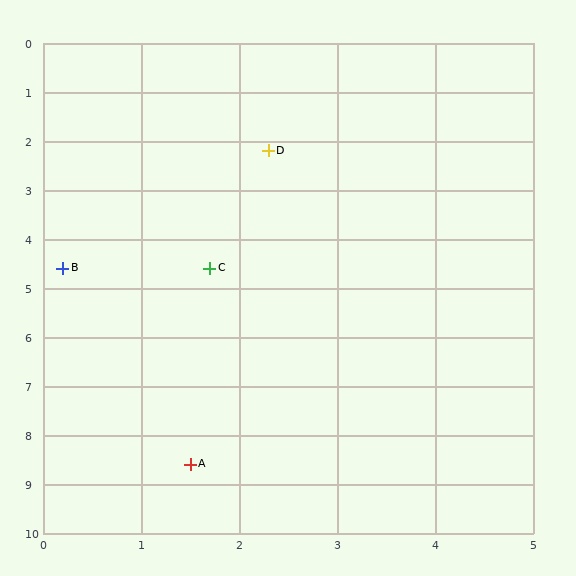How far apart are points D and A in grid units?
Points D and A are about 6.4 grid units apart.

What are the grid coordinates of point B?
Point B is at approximately (0.2, 4.6).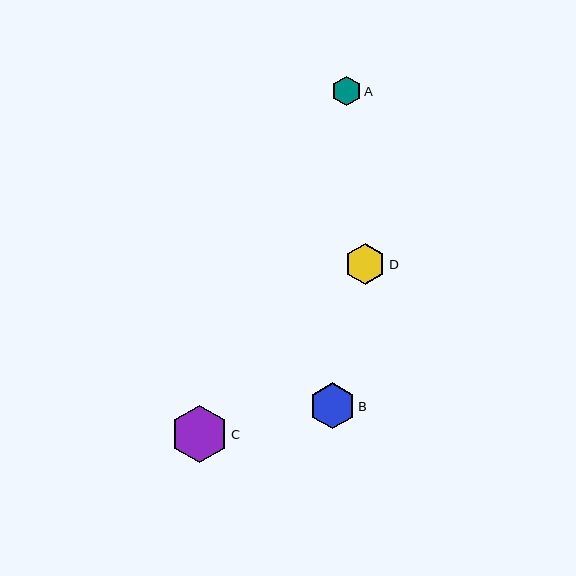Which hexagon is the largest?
Hexagon C is the largest with a size of approximately 57 pixels.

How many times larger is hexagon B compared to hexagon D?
Hexagon B is approximately 1.1 times the size of hexagon D.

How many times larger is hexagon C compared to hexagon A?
Hexagon C is approximately 2.0 times the size of hexagon A.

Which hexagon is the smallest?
Hexagon A is the smallest with a size of approximately 29 pixels.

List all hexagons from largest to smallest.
From largest to smallest: C, B, D, A.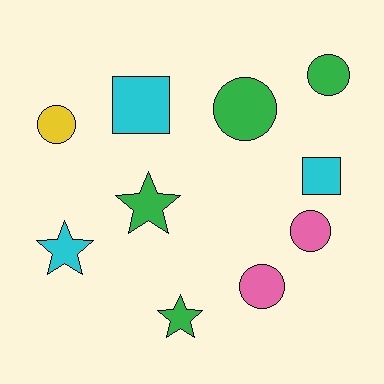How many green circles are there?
There are 2 green circles.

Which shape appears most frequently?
Circle, with 5 objects.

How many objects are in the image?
There are 10 objects.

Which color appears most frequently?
Green, with 4 objects.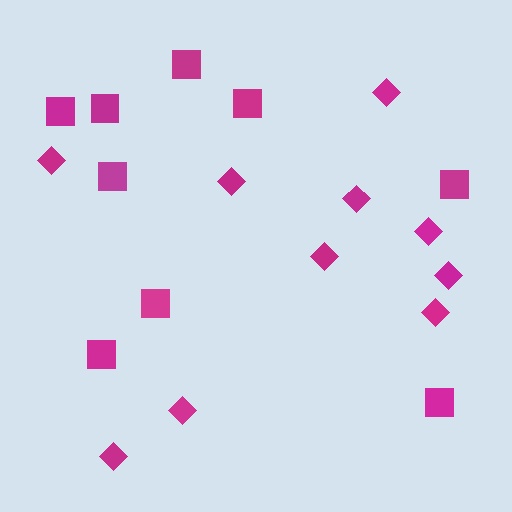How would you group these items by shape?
There are 2 groups: one group of diamonds (10) and one group of squares (9).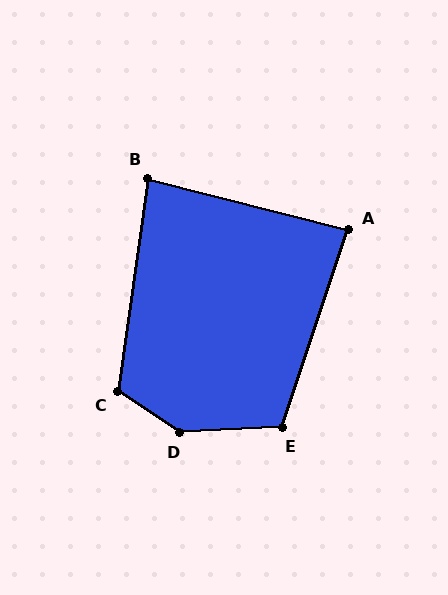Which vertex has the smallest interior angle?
B, at approximately 84 degrees.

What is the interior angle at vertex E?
Approximately 112 degrees (obtuse).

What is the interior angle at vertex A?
Approximately 86 degrees (approximately right).